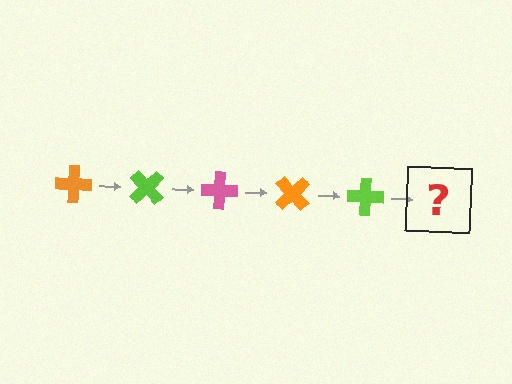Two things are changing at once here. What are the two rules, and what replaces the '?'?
The two rules are that it rotates 45 degrees each step and the color cycles through orange, lime, and pink. The '?' should be a pink cross, rotated 225 degrees from the start.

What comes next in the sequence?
The next element should be a pink cross, rotated 225 degrees from the start.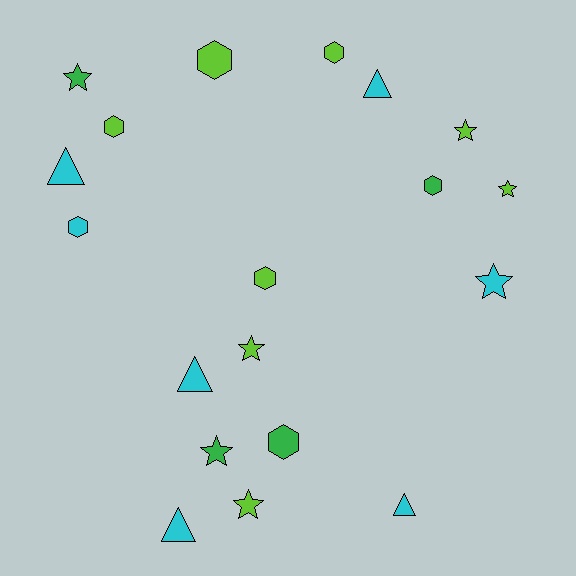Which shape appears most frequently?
Star, with 7 objects.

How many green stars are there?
There are 2 green stars.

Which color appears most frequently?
Lime, with 8 objects.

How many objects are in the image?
There are 19 objects.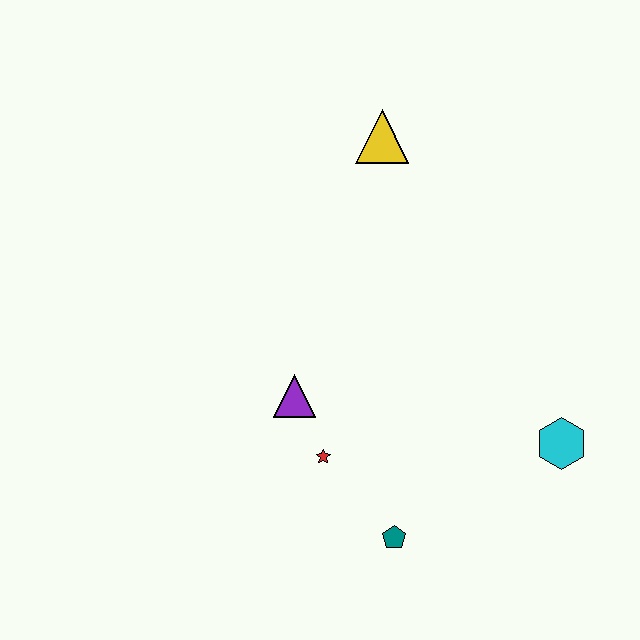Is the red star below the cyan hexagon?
Yes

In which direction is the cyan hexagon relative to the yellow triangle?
The cyan hexagon is below the yellow triangle.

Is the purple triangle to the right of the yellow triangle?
No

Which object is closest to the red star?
The purple triangle is closest to the red star.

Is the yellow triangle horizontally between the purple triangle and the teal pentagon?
Yes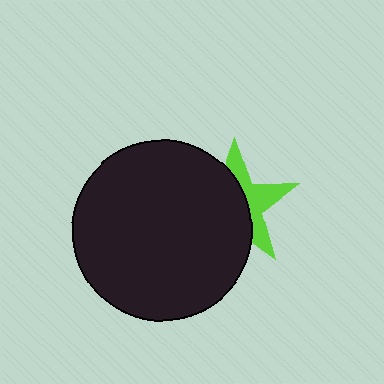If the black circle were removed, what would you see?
You would see the complete lime star.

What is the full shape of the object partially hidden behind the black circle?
The partially hidden object is a lime star.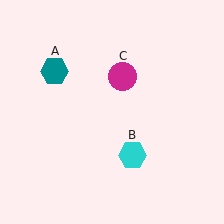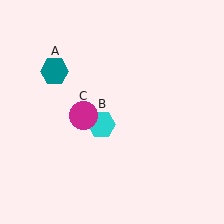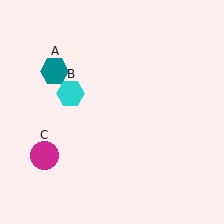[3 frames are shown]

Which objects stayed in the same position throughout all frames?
Teal hexagon (object A) remained stationary.